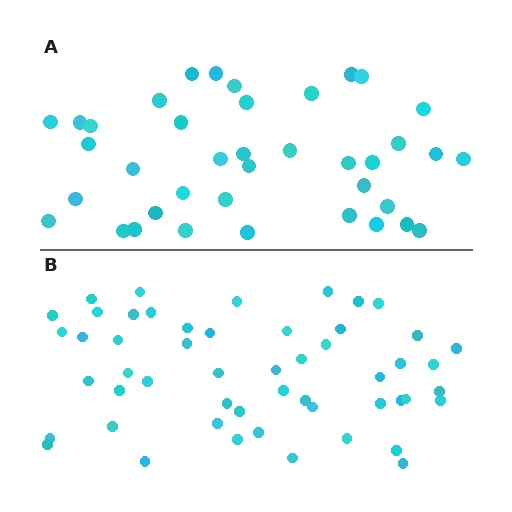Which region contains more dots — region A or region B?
Region B (the bottom region) has more dots.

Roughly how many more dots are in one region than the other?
Region B has approximately 15 more dots than region A.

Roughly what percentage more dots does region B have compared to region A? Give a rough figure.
About 35% more.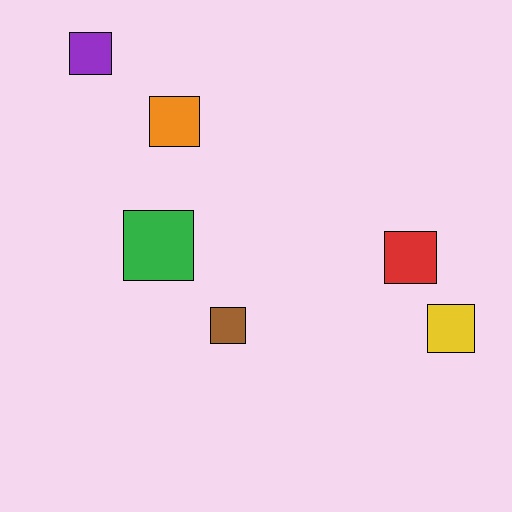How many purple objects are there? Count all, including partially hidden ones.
There is 1 purple object.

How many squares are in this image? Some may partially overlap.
There are 6 squares.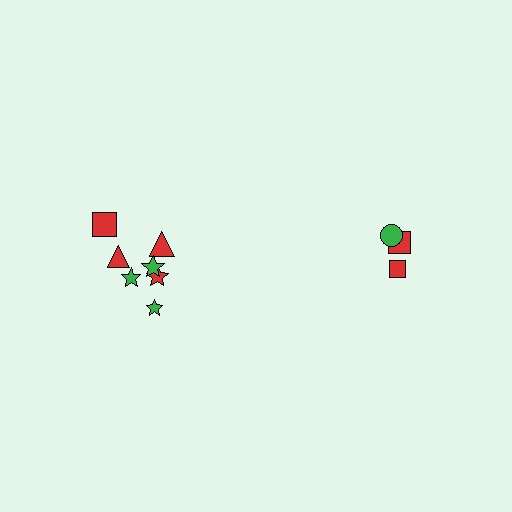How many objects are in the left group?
There are 7 objects.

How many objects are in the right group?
There are 3 objects.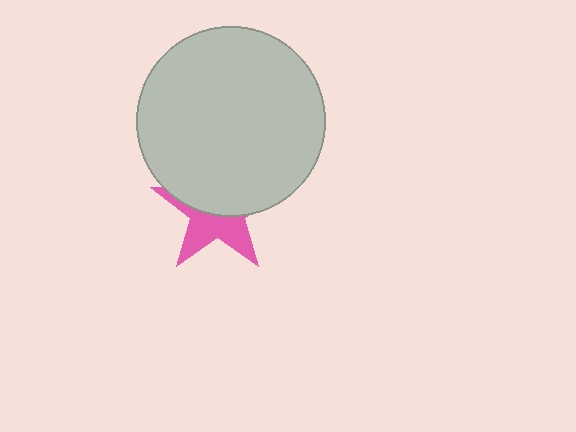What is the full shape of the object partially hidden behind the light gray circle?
The partially hidden object is a pink star.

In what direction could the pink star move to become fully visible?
The pink star could move down. That would shift it out from behind the light gray circle entirely.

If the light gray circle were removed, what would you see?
You would see the complete pink star.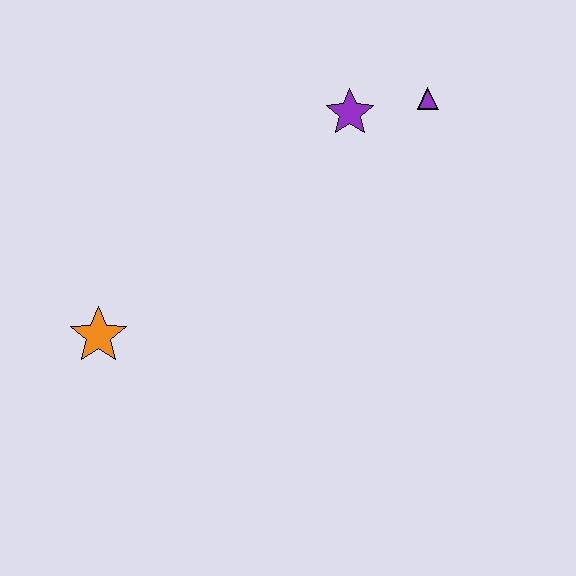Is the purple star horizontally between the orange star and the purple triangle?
Yes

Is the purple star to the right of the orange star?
Yes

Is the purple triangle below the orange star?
No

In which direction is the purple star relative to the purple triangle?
The purple star is to the left of the purple triangle.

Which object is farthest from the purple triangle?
The orange star is farthest from the purple triangle.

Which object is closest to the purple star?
The purple triangle is closest to the purple star.